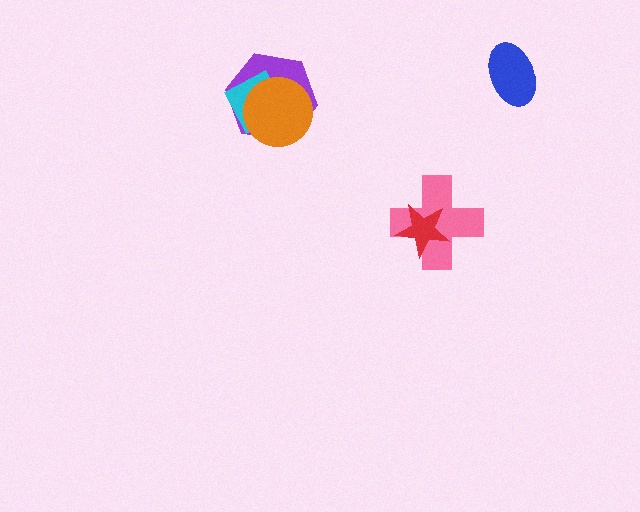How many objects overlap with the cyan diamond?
2 objects overlap with the cyan diamond.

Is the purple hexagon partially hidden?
Yes, it is partially covered by another shape.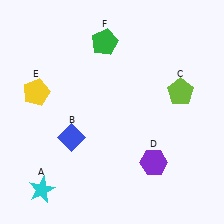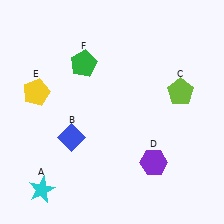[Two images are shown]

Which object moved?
The green pentagon (F) moved down.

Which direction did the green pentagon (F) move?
The green pentagon (F) moved down.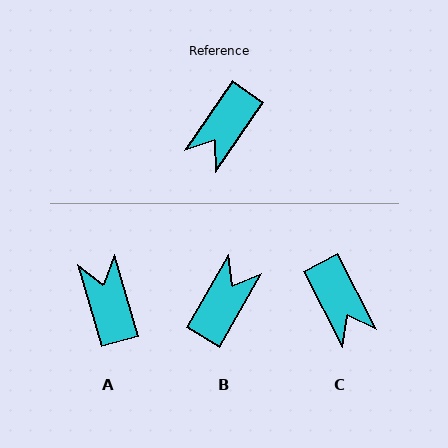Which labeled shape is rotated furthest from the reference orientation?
B, about 176 degrees away.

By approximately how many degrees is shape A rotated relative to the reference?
Approximately 130 degrees clockwise.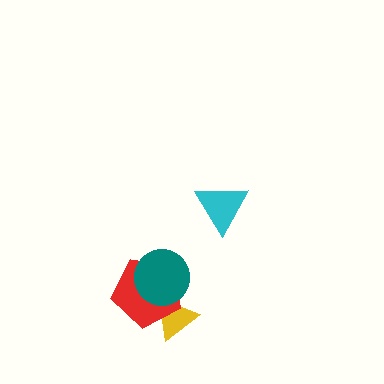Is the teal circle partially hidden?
No, no other shape covers it.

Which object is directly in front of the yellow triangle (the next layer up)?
The red pentagon is directly in front of the yellow triangle.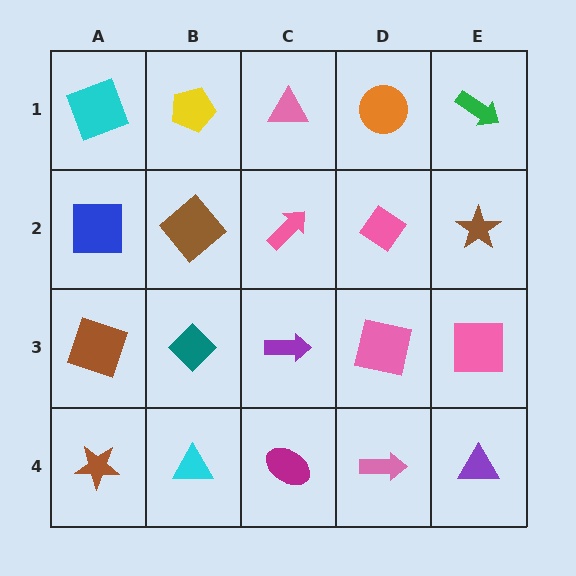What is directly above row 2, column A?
A cyan square.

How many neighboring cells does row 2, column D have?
4.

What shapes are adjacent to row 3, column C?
A pink arrow (row 2, column C), a magenta ellipse (row 4, column C), a teal diamond (row 3, column B), a pink square (row 3, column D).